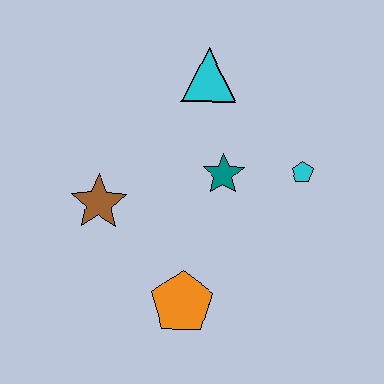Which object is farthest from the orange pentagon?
The cyan triangle is farthest from the orange pentagon.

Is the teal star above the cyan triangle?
No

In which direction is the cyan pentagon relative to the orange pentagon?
The cyan pentagon is above the orange pentagon.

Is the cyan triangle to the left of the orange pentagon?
No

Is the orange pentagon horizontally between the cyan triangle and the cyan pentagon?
No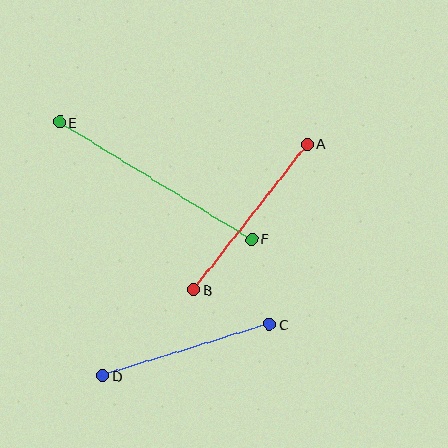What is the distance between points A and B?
The distance is approximately 185 pixels.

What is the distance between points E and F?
The distance is approximately 225 pixels.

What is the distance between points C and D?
The distance is approximately 175 pixels.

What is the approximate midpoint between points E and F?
The midpoint is at approximately (156, 181) pixels.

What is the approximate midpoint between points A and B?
The midpoint is at approximately (250, 217) pixels.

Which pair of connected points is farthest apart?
Points E and F are farthest apart.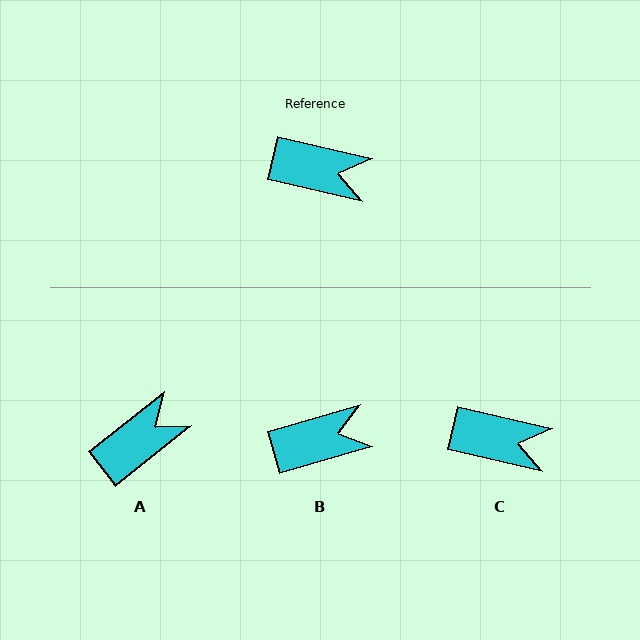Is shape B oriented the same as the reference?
No, it is off by about 29 degrees.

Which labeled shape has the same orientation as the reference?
C.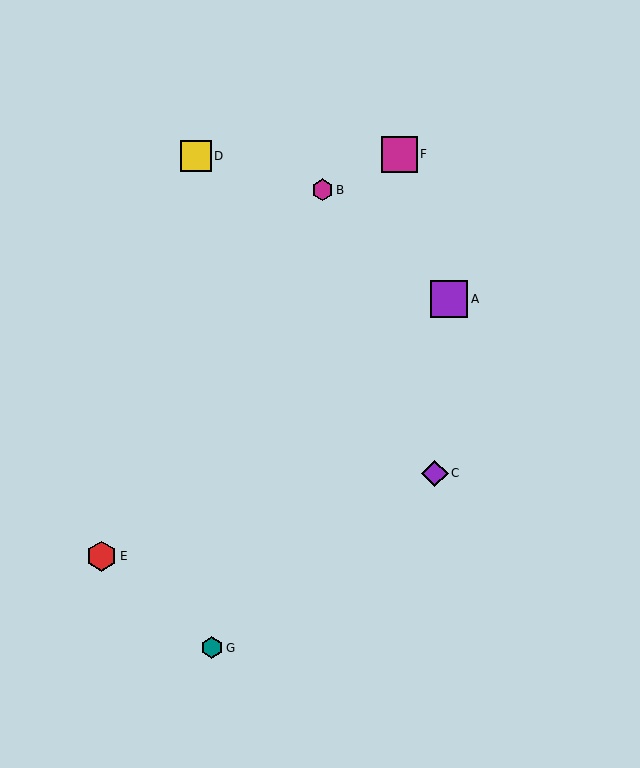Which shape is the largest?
The purple square (labeled A) is the largest.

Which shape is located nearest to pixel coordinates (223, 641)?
The teal hexagon (labeled G) at (212, 648) is nearest to that location.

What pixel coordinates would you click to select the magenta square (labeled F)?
Click at (400, 154) to select the magenta square F.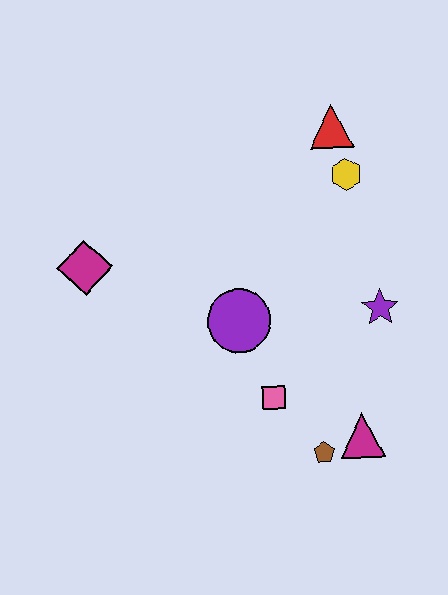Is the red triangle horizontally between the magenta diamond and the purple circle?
No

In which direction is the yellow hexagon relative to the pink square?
The yellow hexagon is above the pink square.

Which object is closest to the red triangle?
The yellow hexagon is closest to the red triangle.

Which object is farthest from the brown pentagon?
The red triangle is farthest from the brown pentagon.